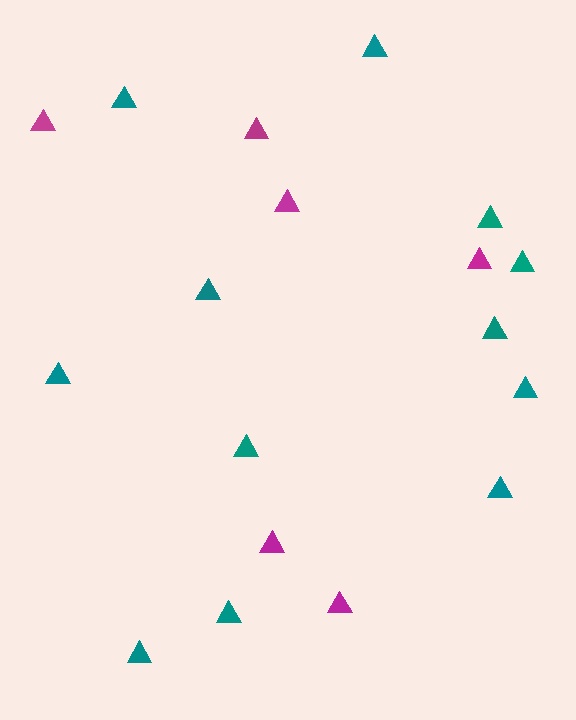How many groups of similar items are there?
There are 2 groups: one group of teal triangles (12) and one group of magenta triangles (6).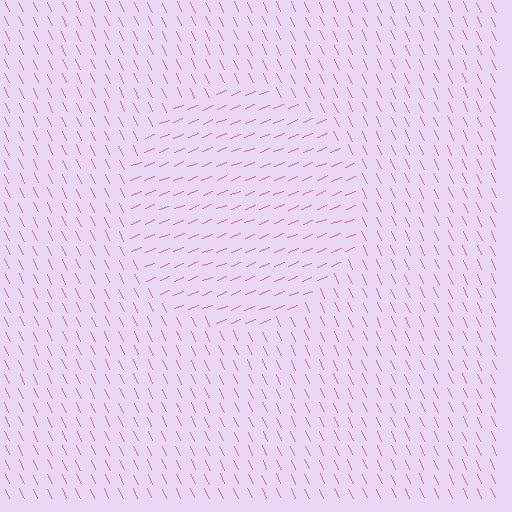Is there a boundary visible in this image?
Yes, there is a texture boundary formed by a change in line orientation.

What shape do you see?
I see a circle.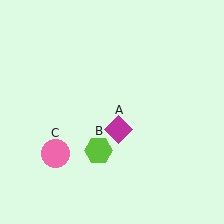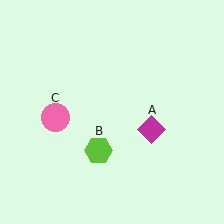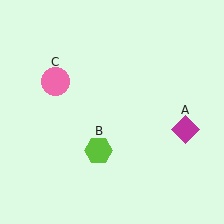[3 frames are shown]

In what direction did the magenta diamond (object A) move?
The magenta diamond (object A) moved right.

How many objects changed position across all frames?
2 objects changed position: magenta diamond (object A), pink circle (object C).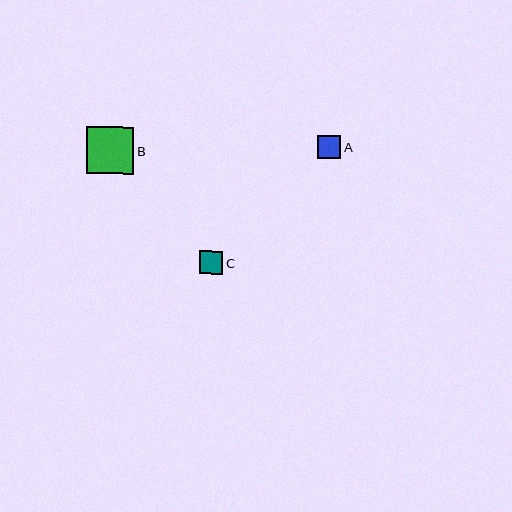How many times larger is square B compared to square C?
Square B is approximately 2.0 times the size of square C.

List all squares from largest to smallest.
From largest to smallest: B, C, A.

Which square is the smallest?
Square A is the smallest with a size of approximately 23 pixels.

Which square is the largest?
Square B is the largest with a size of approximately 47 pixels.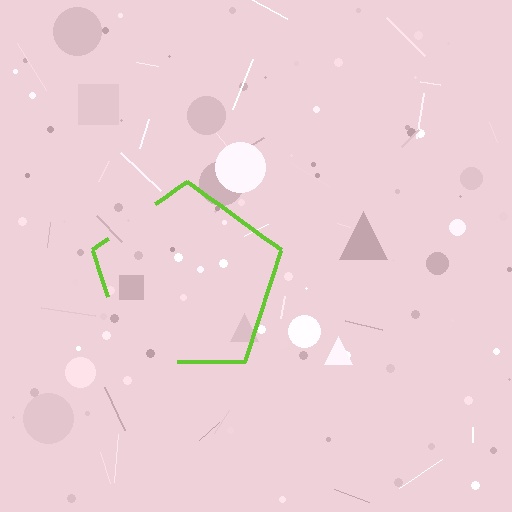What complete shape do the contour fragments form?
The contour fragments form a pentagon.